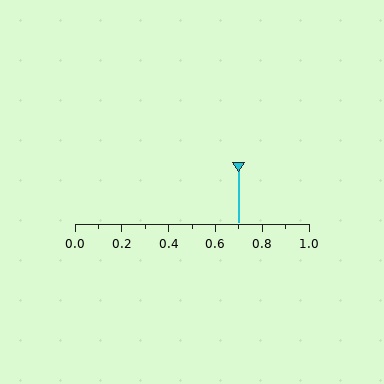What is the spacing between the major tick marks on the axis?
The major ticks are spaced 0.2 apart.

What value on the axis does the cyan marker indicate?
The marker indicates approximately 0.7.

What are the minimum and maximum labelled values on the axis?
The axis runs from 0.0 to 1.0.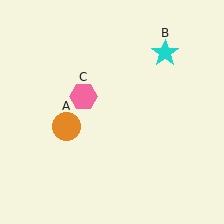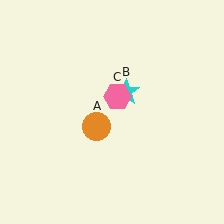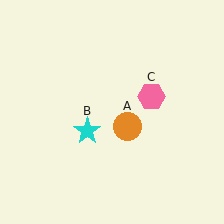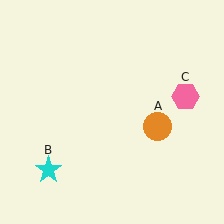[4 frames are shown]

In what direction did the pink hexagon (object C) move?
The pink hexagon (object C) moved right.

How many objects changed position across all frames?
3 objects changed position: orange circle (object A), cyan star (object B), pink hexagon (object C).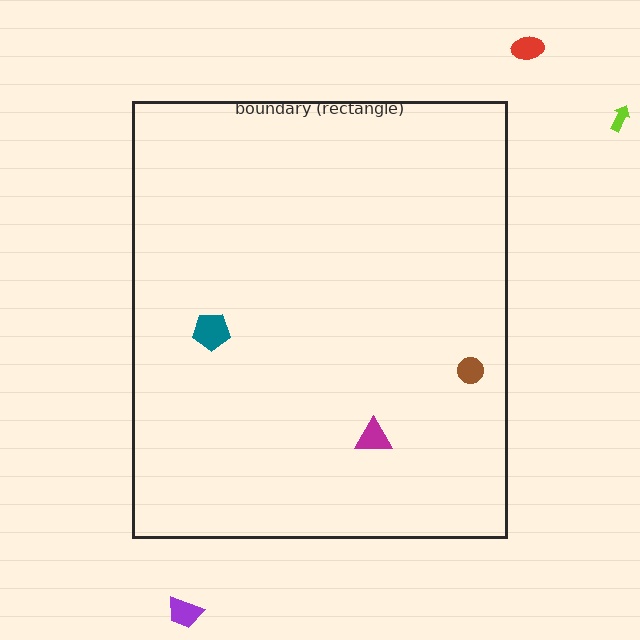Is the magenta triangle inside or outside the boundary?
Inside.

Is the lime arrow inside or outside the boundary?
Outside.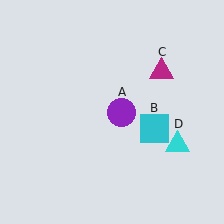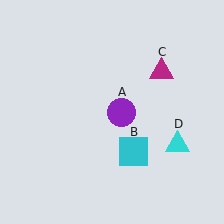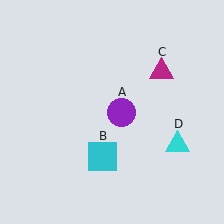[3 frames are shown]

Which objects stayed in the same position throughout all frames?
Purple circle (object A) and magenta triangle (object C) and cyan triangle (object D) remained stationary.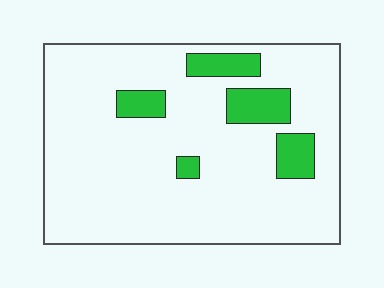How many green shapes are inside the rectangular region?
5.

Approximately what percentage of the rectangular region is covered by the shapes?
Approximately 15%.